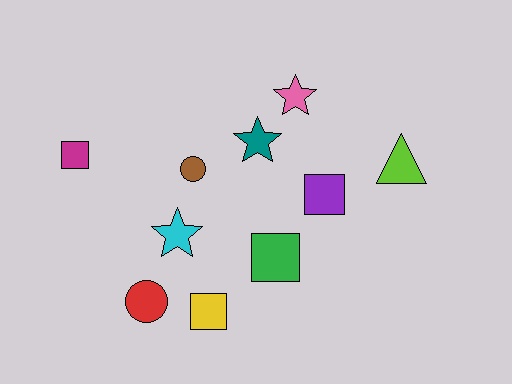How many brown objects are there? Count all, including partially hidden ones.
There is 1 brown object.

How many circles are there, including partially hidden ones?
There are 2 circles.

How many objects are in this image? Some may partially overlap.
There are 10 objects.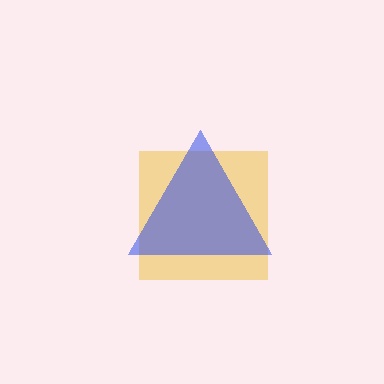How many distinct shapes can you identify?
There are 2 distinct shapes: a yellow square, a blue triangle.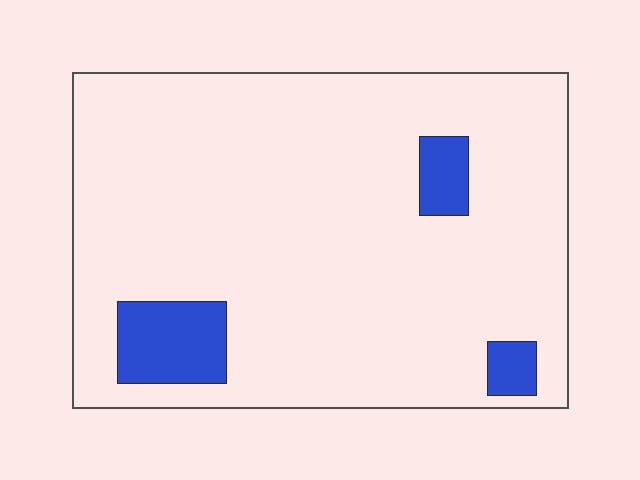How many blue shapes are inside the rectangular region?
3.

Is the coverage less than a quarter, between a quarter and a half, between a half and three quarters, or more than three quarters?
Less than a quarter.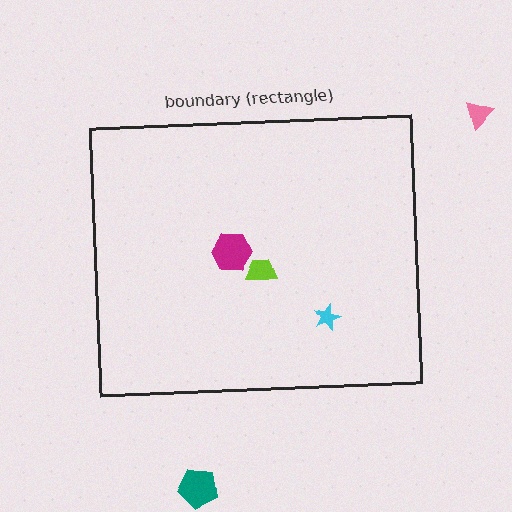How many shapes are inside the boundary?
3 inside, 2 outside.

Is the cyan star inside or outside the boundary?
Inside.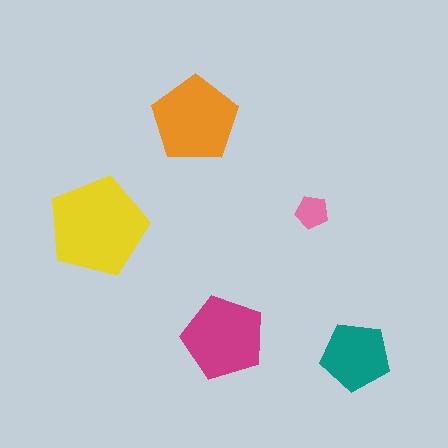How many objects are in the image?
There are 5 objects in the image.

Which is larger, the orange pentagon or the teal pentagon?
The orange one.